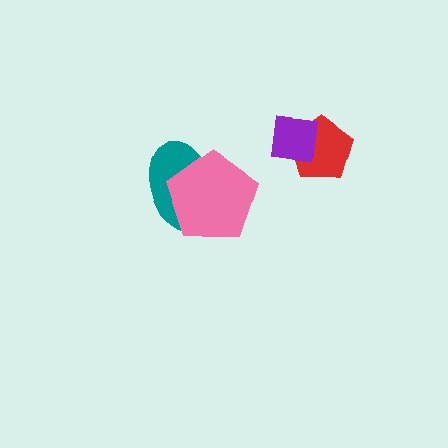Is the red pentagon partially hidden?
Yes, it is partially covered by another shape.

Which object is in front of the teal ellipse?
The pink pentagon is in front of the teal ellipse.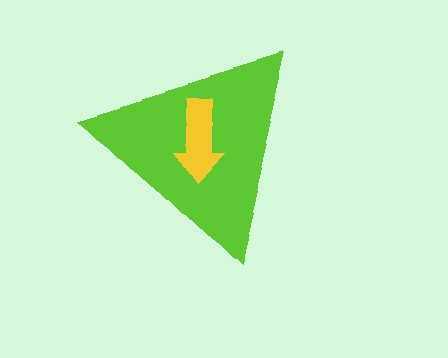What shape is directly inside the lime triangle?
The yellow arrow.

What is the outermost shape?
The lime triangle.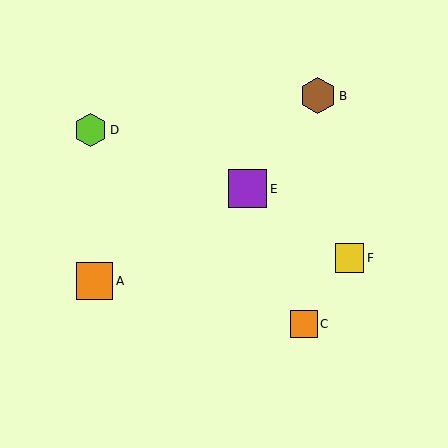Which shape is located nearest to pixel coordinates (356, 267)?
The yellow square (labeled F) at (349, 258) is nearest to that location.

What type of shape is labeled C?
Shape C is an orange square.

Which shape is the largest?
The purple square (labeled E) is the largest.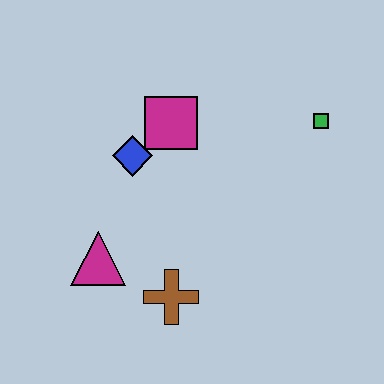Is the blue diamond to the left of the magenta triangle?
No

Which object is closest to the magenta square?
The blue diamond is closest to the magenta square.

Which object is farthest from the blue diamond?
The green square is farthest from the blue diamond.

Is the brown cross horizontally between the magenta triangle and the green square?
Yes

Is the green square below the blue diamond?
No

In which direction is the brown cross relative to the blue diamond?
The brown cross is below the blue diamond.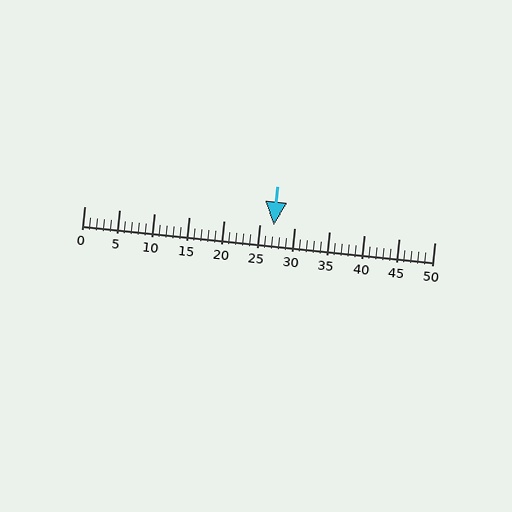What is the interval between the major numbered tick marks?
The major tick marks are spaced 5 units apart.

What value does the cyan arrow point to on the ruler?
The cyan arrow points to approximately 27.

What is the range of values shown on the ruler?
The ruler shows values from 0 to 50.